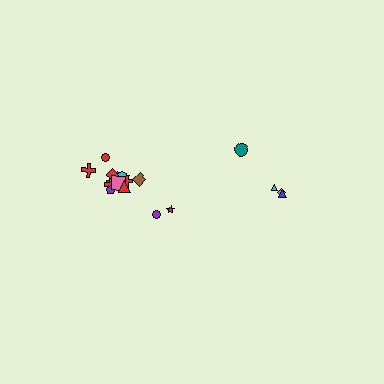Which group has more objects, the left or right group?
The left group.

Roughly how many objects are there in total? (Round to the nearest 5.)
Roughly 20 objects in total.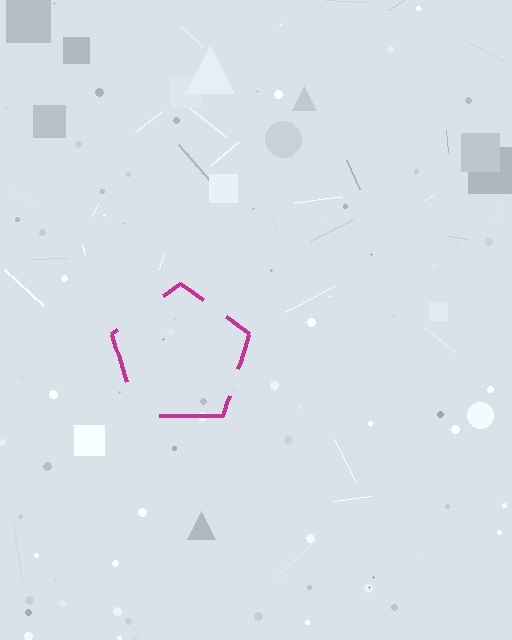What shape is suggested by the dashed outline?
The dashed outline suggests a pentagon.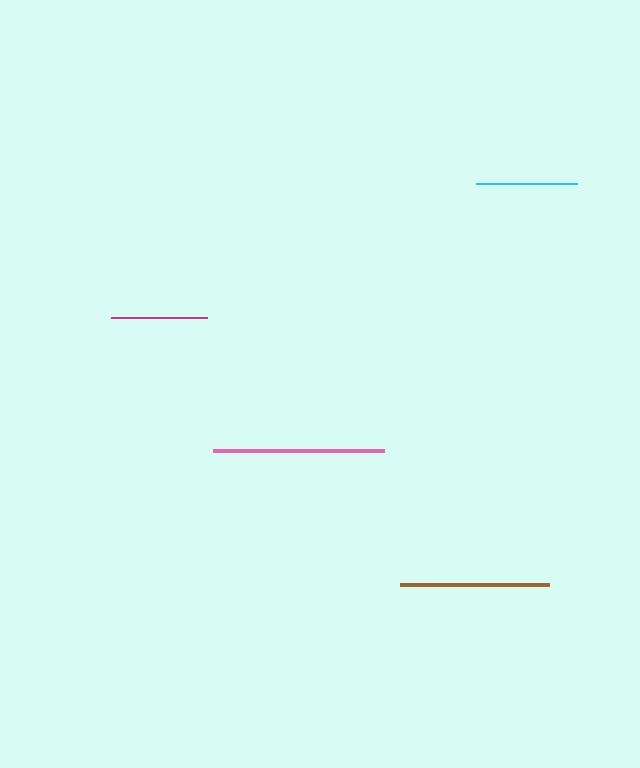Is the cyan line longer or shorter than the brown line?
The brown line is longer than the cyan line.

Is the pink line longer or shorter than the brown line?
The pink line is longer than the brown line.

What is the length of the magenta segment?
The magenta segment is approximately 95 pixels long.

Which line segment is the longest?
The pink line is the longest at approximately 171 pixels.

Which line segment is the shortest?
The magenta line is the shortest at approximately 95 pixels.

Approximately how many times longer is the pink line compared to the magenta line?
The pink line is approximately 1.8 times the length of the magenta line.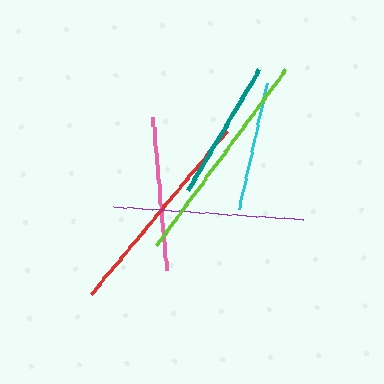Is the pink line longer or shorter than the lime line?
The lime line is longer than the pink line.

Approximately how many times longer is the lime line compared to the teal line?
The lime line is approximately 1.5 times the length of the teal line.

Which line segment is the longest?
The lime line is the longest at approximately 218 pixels.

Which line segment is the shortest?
The cyan line is the shortest at approximately 129 pixels.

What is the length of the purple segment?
The purple segment is approximately 190 pixels long.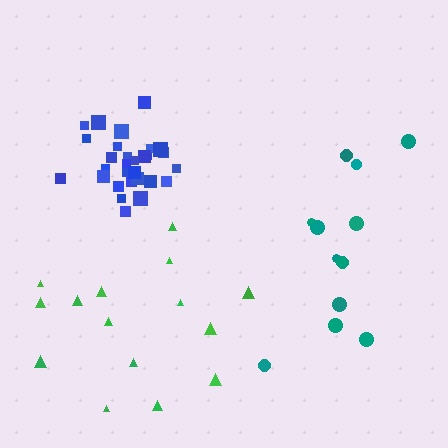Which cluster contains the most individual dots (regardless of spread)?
Blue (29).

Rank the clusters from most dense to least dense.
blue, green, teal.